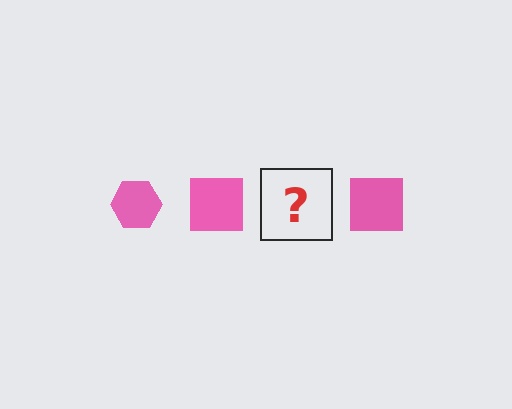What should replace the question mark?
The question mark should be replaced with a pink hexagon.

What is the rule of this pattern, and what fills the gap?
The rule is that the pattern cycles through hexagon, square shapes in pink. The gap should be filled with a pink hexagon.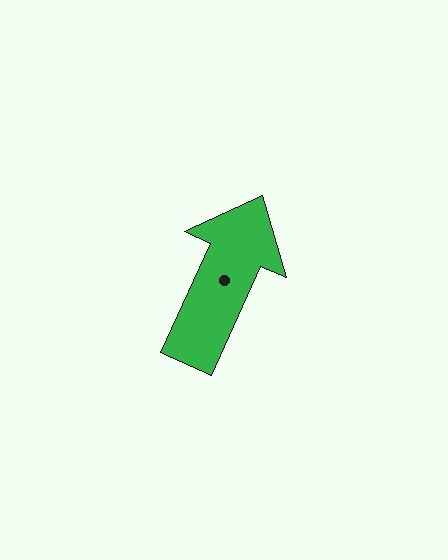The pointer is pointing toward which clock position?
Roughly 1 o'clock.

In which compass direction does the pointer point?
Northeast.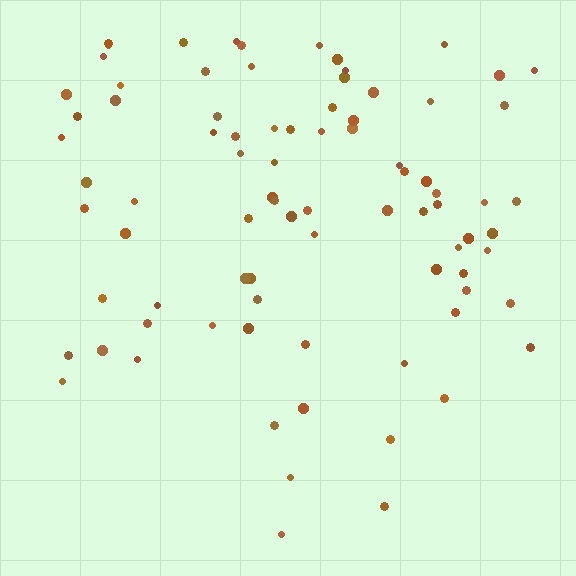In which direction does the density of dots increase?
From bottom to top, with the top side densest.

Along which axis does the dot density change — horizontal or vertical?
Vertical.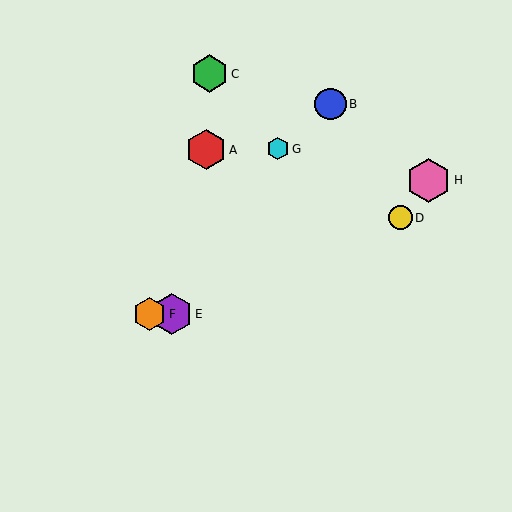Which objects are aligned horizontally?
Objects E, F are aligned horizontally.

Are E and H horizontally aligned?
No, E is at y≈314 and H is at y≈180.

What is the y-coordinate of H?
Object H is at y≈180.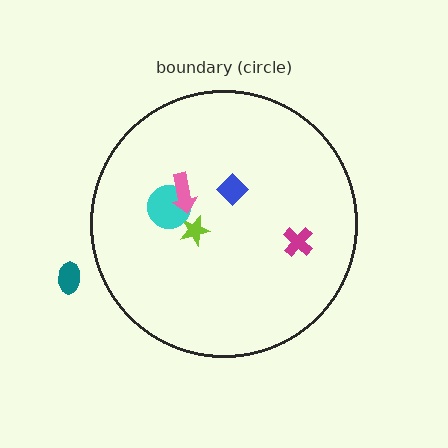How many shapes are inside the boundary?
5 inside, 1 outside.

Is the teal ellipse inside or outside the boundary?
Outside.